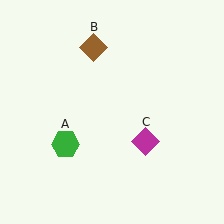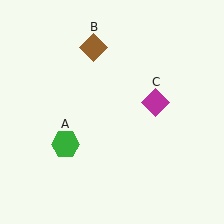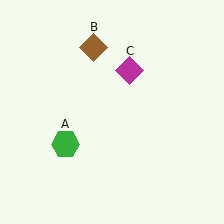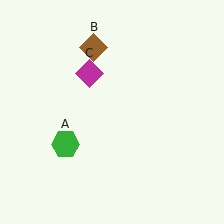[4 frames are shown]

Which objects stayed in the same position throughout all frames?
Green hexagon (object A) and brown diamond (object B) remained stationary.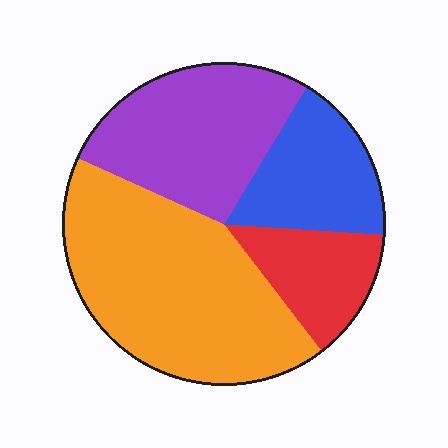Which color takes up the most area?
Orange, at roughly 40%.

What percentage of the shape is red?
Red takes up about one eighth (1/8) of the shape.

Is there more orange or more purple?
Orange.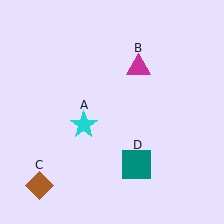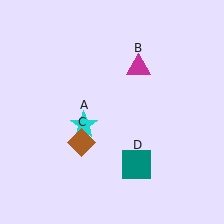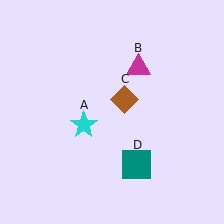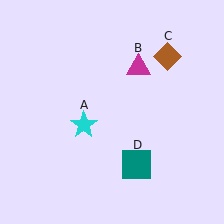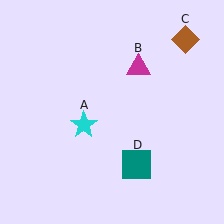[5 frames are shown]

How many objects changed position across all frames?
1 object changed position: brown diamond (object C).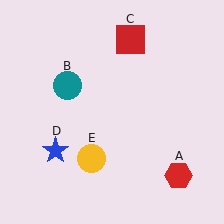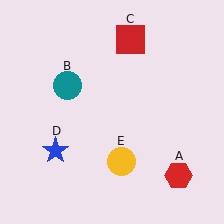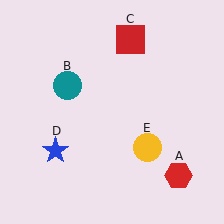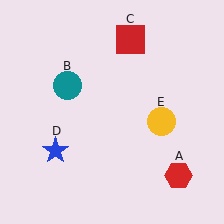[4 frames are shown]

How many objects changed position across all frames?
1 object changed position: yellow circle (object E).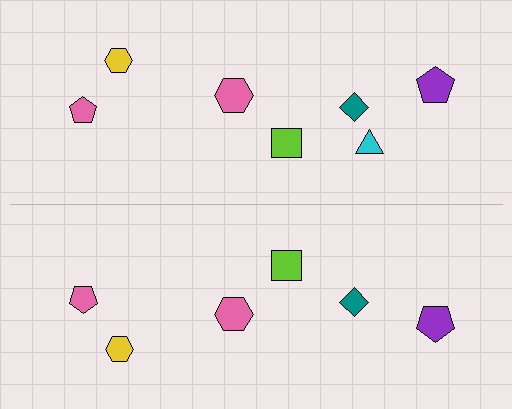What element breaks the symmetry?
A cyan triangle is missing from the bottom side.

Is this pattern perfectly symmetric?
No, the pattern is not perfectly symmetric. A cyan triangle is missing from the bottom side.